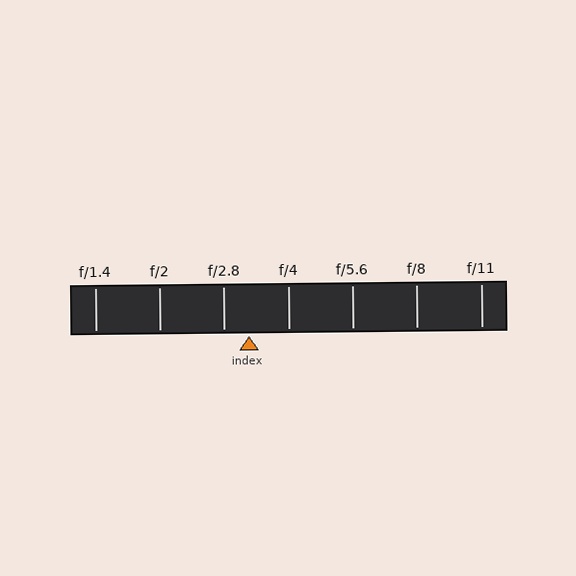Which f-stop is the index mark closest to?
The index mark is closest to f/2.8.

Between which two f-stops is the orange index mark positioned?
The index mark is between f/2.8 and f/4.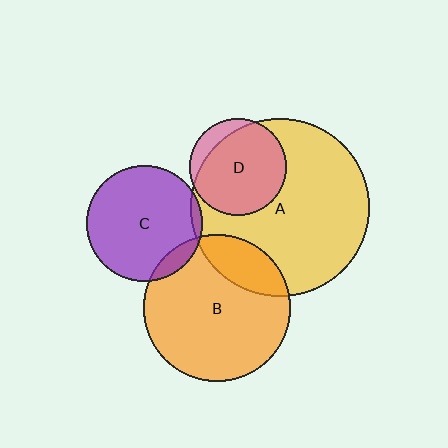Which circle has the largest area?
Circle A (yellow).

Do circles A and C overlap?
Yes.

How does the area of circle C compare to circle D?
Approximately 1.4 times.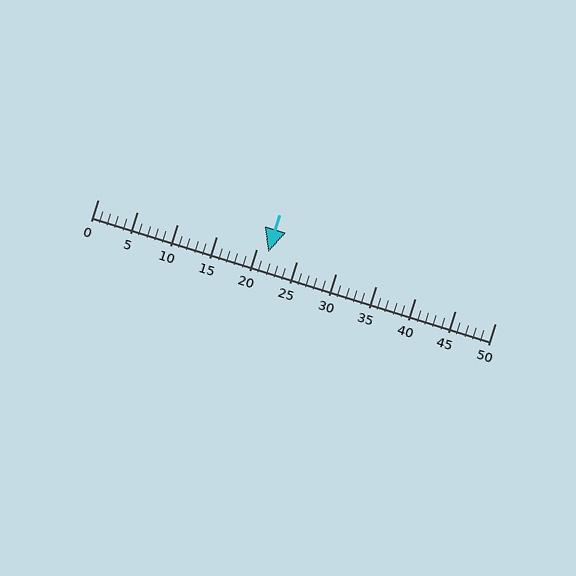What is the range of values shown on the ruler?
The ruler shows values from 0 to 50.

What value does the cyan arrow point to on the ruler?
The cyan arrow points to approximately 22.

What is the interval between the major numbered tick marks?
The major tick marks are spaced 5 units apart.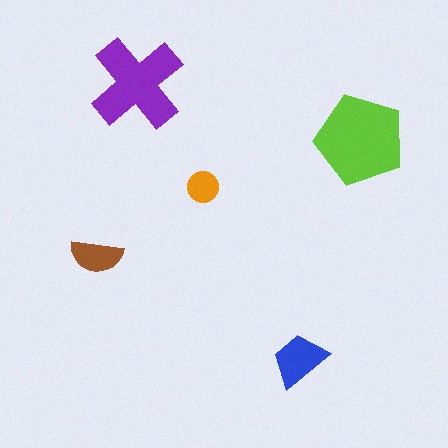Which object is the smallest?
The orange circle.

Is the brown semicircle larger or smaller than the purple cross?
Smaller.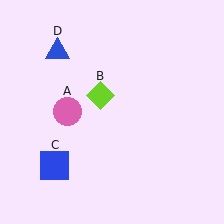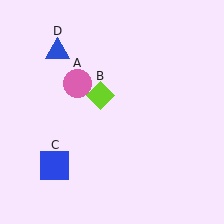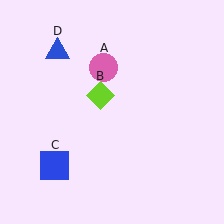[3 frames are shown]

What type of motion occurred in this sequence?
The pink circle (object A) rotated clockwise around the center of the scene.